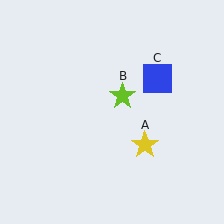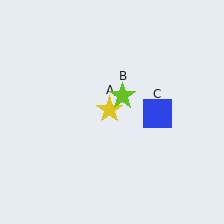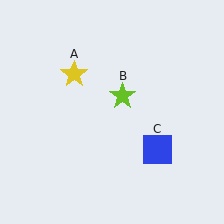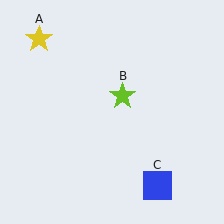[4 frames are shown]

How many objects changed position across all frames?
2 objects changed position: yellow star (object A), blue square (object C).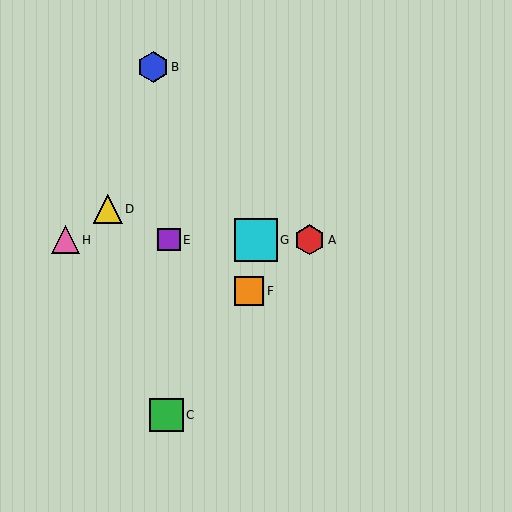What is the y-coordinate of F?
Object F is at y≈291.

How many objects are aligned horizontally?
4 objects (A, E, G, H) are aligned horizontally.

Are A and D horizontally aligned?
No, A is at y≈240 and D is at y≈209.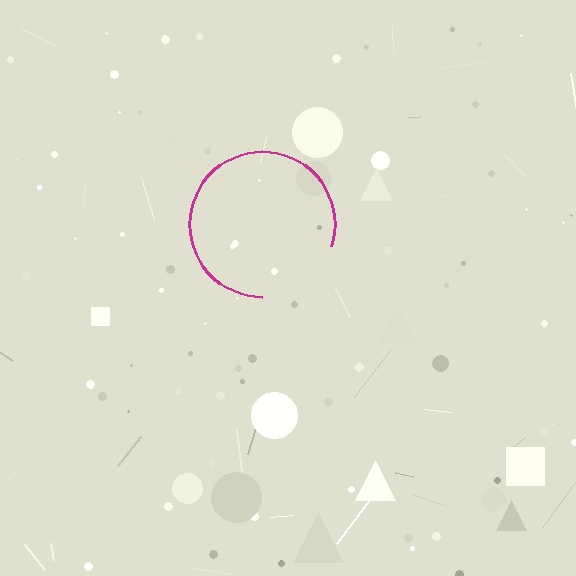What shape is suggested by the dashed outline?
The dashed outline suggests a circle.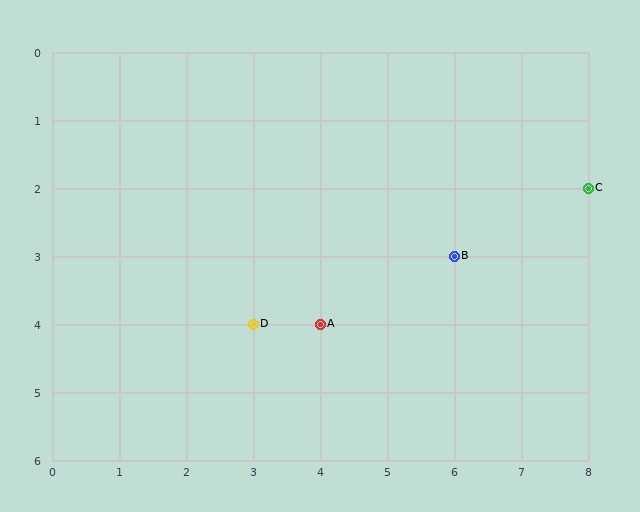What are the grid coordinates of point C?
Point C is at grid coordinates (8, 2).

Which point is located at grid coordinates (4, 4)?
Point A is at (4, 4).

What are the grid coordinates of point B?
Point B is at grid coordinates (6, 3).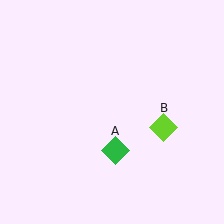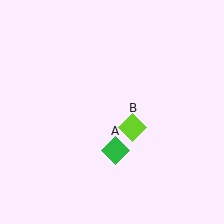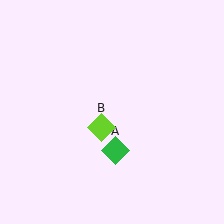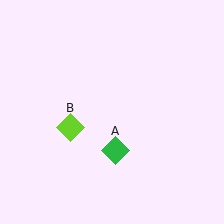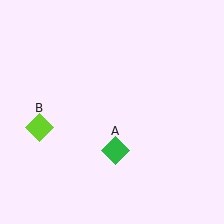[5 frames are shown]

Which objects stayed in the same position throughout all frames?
Green diamond (object A) remained stationary.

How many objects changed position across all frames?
1 object changed position: lime diamond (object B).